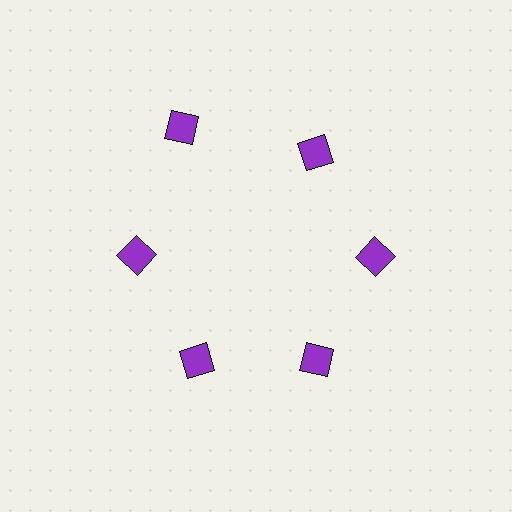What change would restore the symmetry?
The symmetry would be restored by moving it inward, back onto the ring so that all 6 squares sit at equal angles and equal distance from the center.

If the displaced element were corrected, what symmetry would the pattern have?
It would have 6-fold rotational symmetry — the pattern would map onto itself every 60 degrees.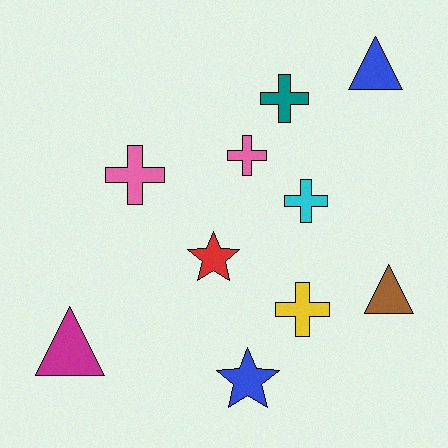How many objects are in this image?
There are 10 objects.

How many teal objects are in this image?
There is 1 teal object.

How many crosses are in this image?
There are 5 crosses.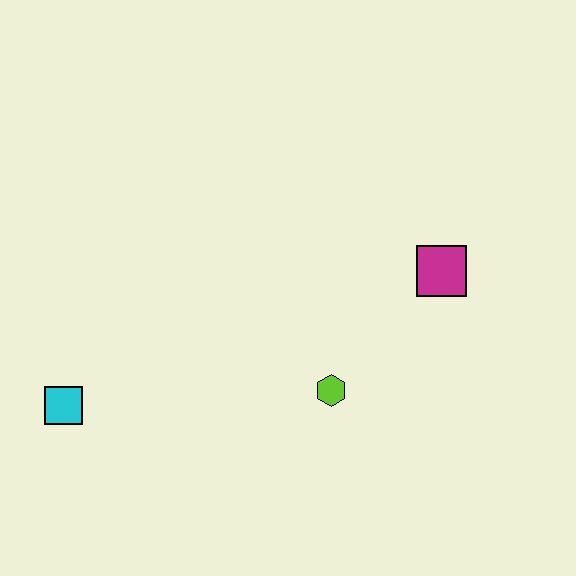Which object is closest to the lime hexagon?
The magenta square is closest to the lime hexagon.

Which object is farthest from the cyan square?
The magenta square is farthest from the cyan square.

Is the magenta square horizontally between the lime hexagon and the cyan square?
No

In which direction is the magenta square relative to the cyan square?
The magenta square is to the right of the cyan square.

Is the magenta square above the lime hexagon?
Yes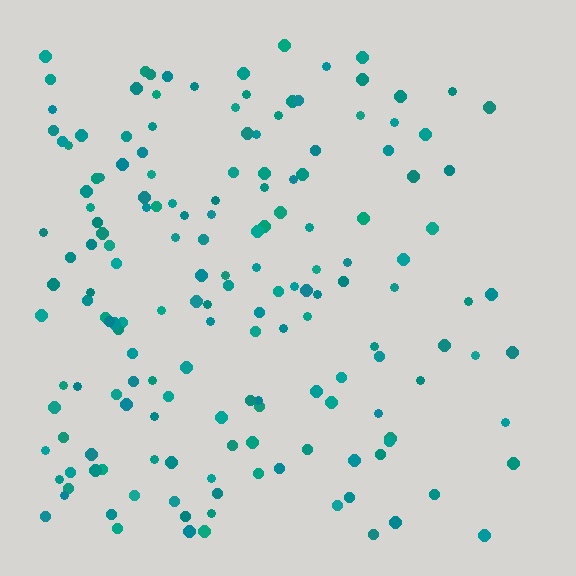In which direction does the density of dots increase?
From right to left, with the left side densest.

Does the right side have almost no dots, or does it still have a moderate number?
Still a moderate number, just noticeably fewer than the left.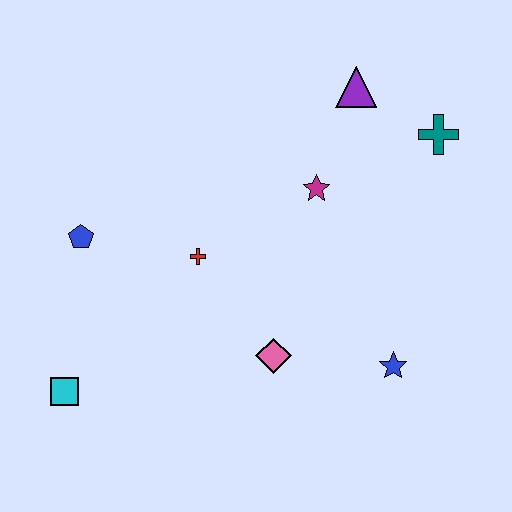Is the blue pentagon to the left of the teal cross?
Yes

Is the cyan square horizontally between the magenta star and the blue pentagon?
No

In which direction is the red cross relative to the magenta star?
The red cross is to the left of the magenta star.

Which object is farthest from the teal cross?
The cyan square is farthest from the teal cross.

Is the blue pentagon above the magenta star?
No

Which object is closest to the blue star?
The pink diamond is closest to the blue star.